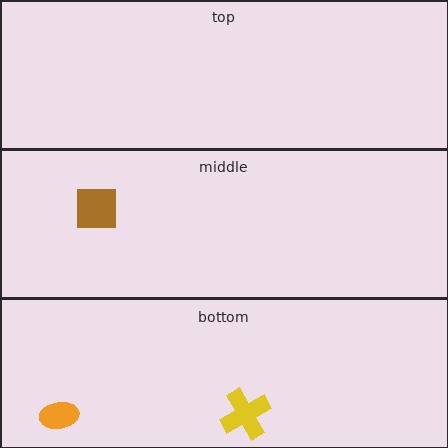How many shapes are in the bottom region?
2.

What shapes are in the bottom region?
The yellow cross, the orange ellipse.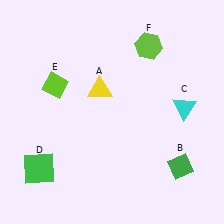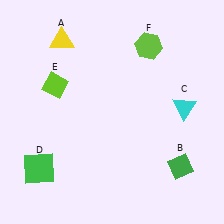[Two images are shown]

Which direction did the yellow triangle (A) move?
The yellow triangle (A) moved up.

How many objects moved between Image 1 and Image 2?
1 object moved between the two images.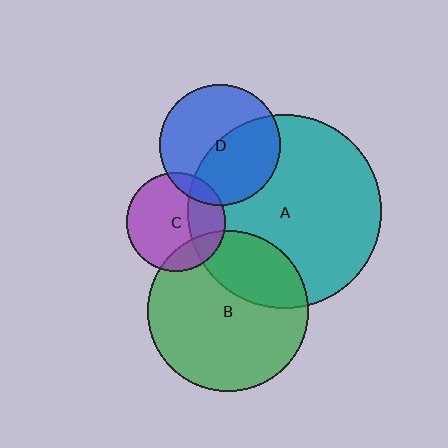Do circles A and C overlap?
Yes.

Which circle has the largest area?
Circle A (teal).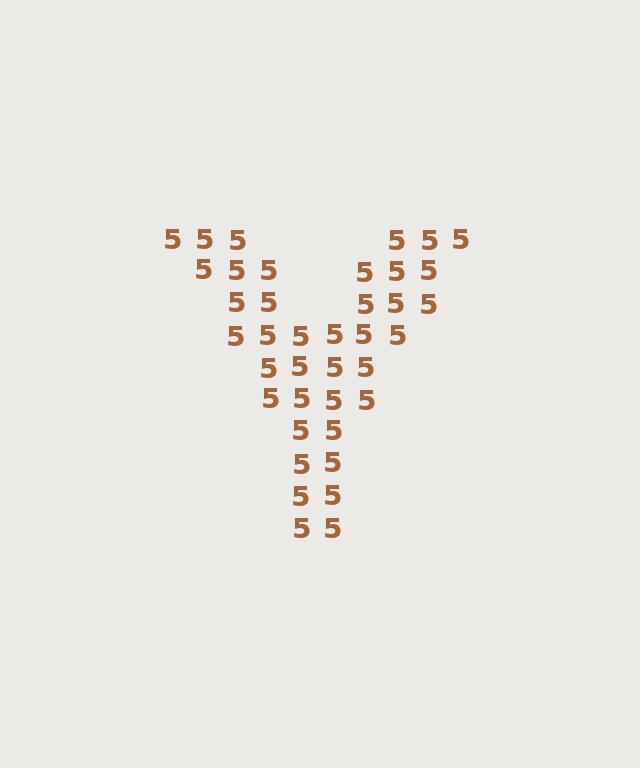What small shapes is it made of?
It is made of small digit 5's.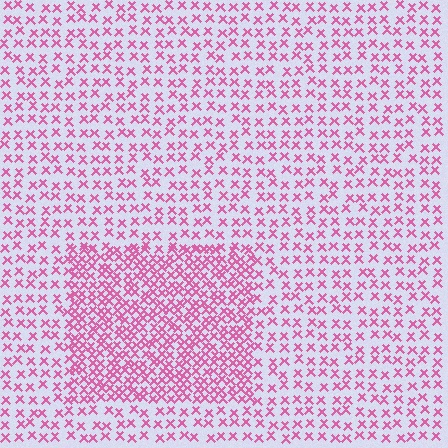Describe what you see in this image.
The image contains small pink elements arranged at two different densities. A rectangle-shaped region is visible where the elements are more densely packed than the surrounding area.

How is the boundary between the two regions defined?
The boundary is defined by a change in element density (approximately 2.1x ratio). All elements are the same color, size, and shape.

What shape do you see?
I see a rectangle.